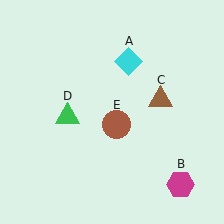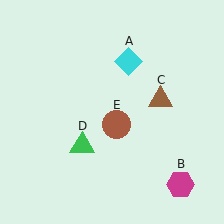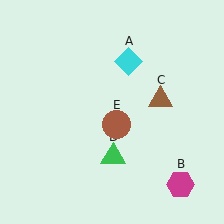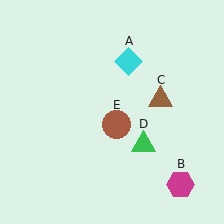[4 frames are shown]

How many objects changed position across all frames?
1 object changed position: green triangle (object D).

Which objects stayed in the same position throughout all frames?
Cyan diamond (object A) and magenta hexagon (object B) and brown triangle (object C) and brown circle (object E) remained stationary.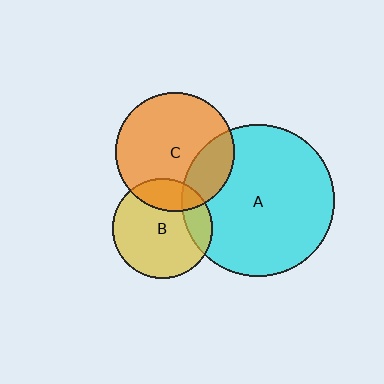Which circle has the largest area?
Circle A (cyan).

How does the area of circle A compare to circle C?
Approximately 1.6 times.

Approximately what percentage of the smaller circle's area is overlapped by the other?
Approximately 25%.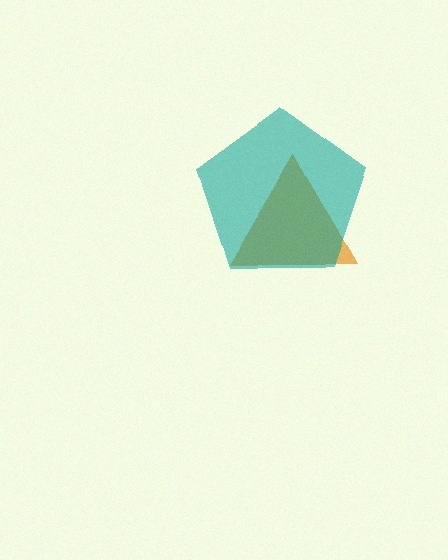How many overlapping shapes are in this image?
There are 2 overlapping shapes in the image.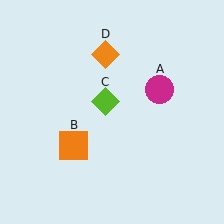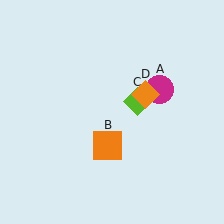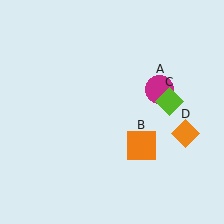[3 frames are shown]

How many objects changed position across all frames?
3 objects changed position: orange square (object B), lime diamond (object C), orange diamond (object D).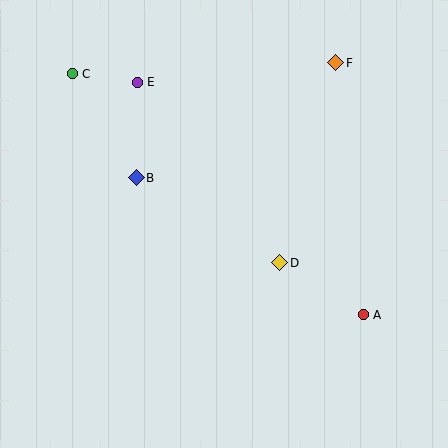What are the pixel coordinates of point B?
Point B is at (136, 178).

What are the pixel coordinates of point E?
Point E is at (137, 82).